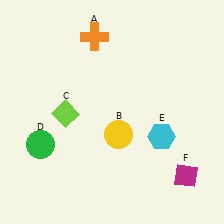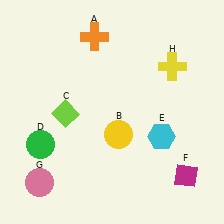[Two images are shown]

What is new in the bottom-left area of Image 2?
A pink circle (G) was added in the bottom-left area of Image 2.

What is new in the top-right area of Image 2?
A yellow cross (H) was added in the top-right area of Image 2.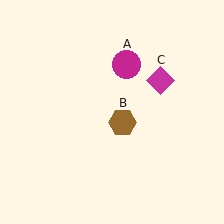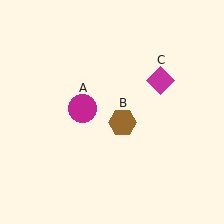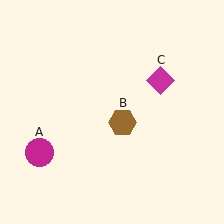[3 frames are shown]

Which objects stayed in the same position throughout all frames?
Brown hexagon (object B) and magenta diamond (object C) remained stationary.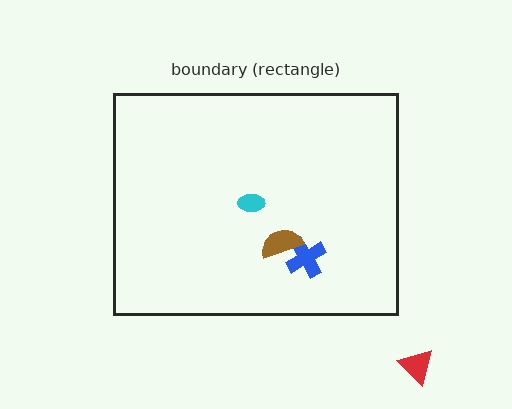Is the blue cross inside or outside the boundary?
Inside.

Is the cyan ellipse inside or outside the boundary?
Inside.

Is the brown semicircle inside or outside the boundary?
Inside.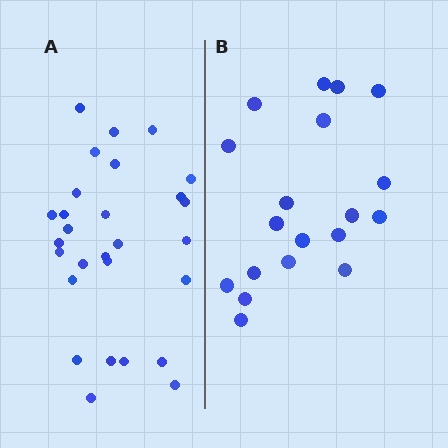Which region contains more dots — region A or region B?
Region A (the left region) has more dots.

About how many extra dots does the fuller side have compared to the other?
Region A has roughly 8 or so more dots than region B.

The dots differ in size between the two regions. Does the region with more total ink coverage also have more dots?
No. Region B has more total ink coverage because its dots are larger, but region A actually contains more individual dots. Total area can be misleading — the number of items is what matters here.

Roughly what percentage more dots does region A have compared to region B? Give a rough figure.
About 45% more.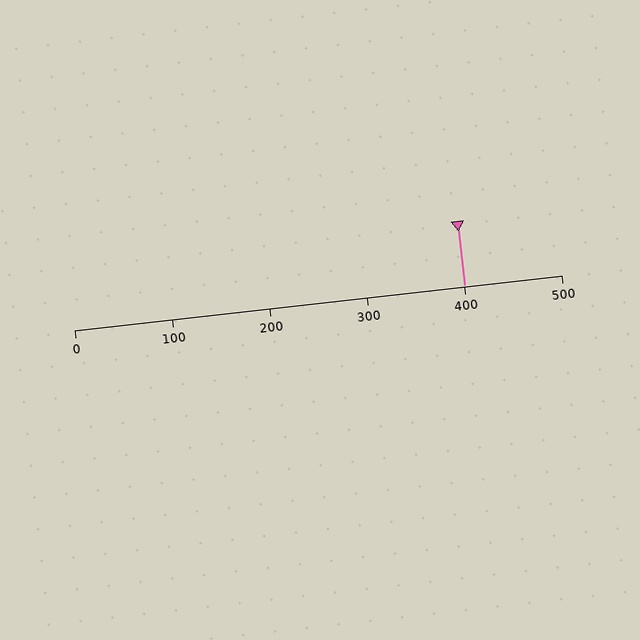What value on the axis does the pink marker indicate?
The marker indicates approximately 400.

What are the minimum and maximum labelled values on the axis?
The axis runs from 0 to 500.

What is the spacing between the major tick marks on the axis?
The major ticks are spaced 100 apart.